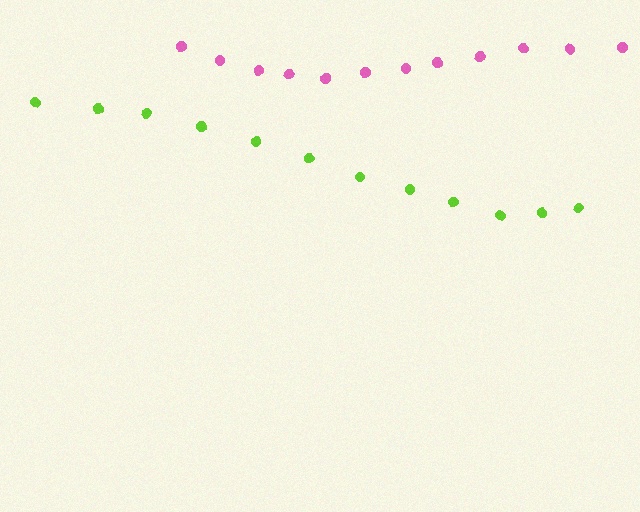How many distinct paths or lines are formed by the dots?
There are 2 distinct paths.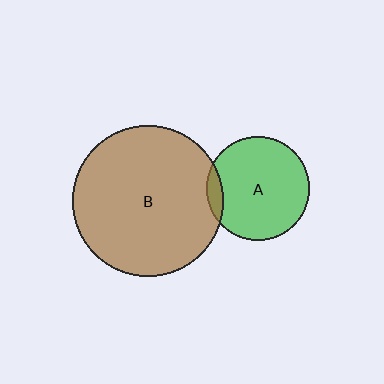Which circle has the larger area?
Circle B (brown).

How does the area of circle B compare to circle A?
Approximately 2.1 times.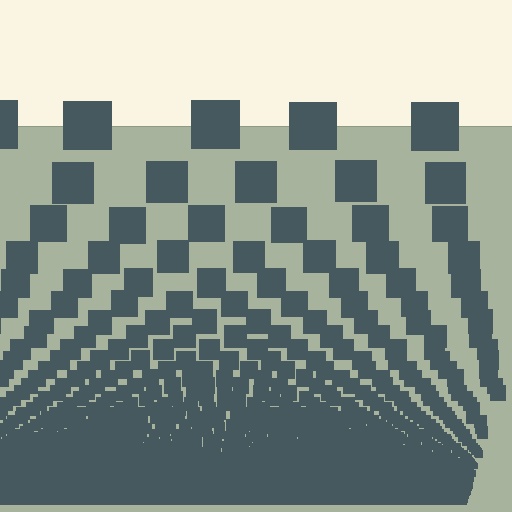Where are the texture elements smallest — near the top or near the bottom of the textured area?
Near the bottom.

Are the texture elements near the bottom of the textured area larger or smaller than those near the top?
Smaller. The gradient is inverted — elements near the bottom are smaller and denser.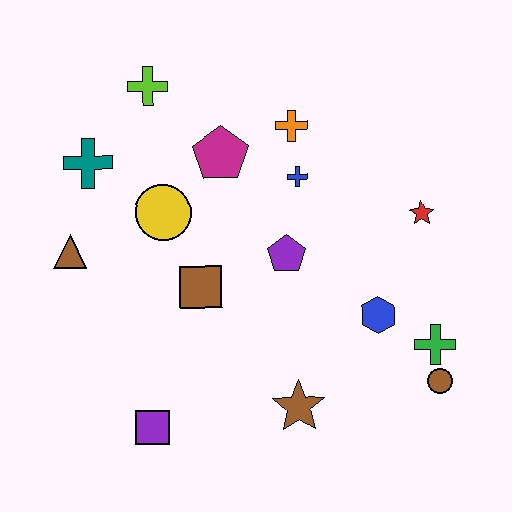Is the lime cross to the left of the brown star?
Yes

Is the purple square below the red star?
Yes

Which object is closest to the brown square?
The yellow circle is closest to the brown square.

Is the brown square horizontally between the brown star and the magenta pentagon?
No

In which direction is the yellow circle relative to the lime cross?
The yellow circle is below the lime cross.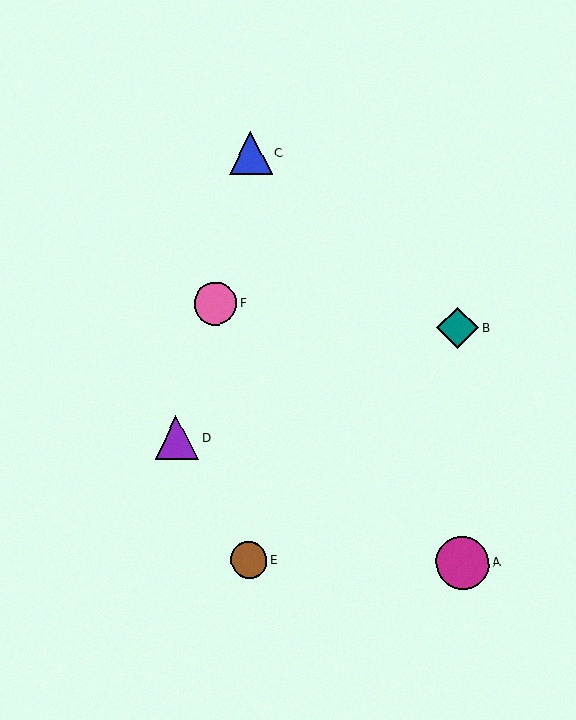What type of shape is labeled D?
Shape D is a purple triangle.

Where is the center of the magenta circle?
The center of the magenta circle is at (463, 563).